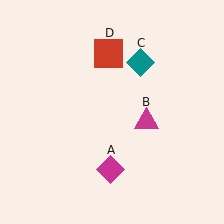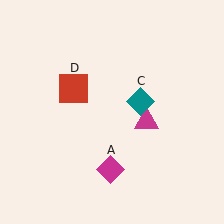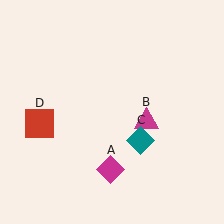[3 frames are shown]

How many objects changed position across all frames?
2 objects changed position: teal diamond (object C), red square (object D).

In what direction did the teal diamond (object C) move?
The teal diamond (object C) moved down.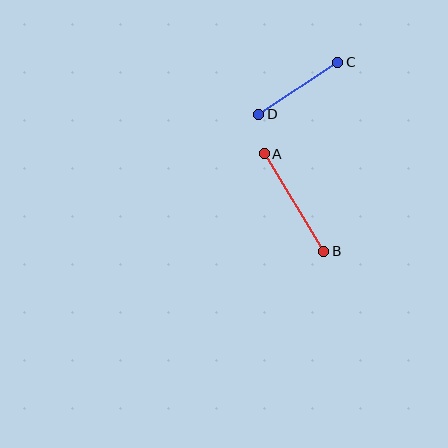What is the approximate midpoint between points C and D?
The midpoint is at approximately (298, 88) pixels.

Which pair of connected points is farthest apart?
Points A and B are farthest apart.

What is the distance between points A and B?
The distance is approximately 114 pixels.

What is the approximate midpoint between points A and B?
The midpoint is at approximately (294, 202) pixels.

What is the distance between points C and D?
The distance is approximately 95 pixels.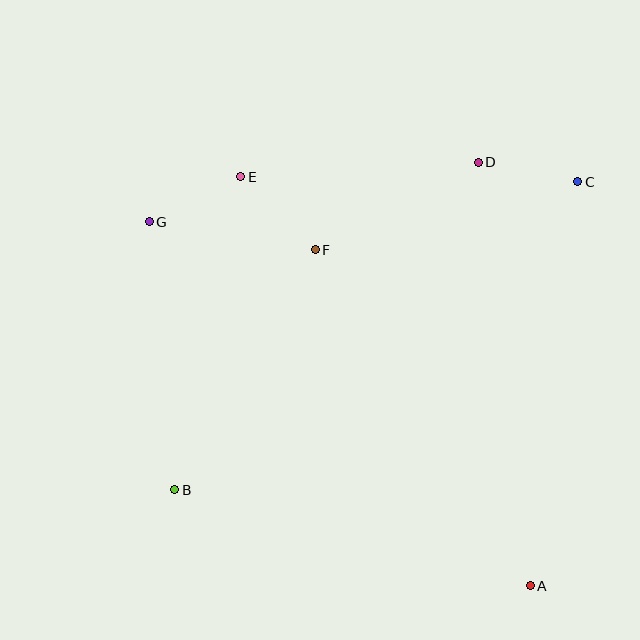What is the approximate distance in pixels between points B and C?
The distance between B and C is approximately 507 pixels.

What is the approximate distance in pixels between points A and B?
The distance between A and B is approximately 368 pixels.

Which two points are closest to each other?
Points C and D are closest to each other.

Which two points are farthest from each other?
Points A and G are farthest from each other.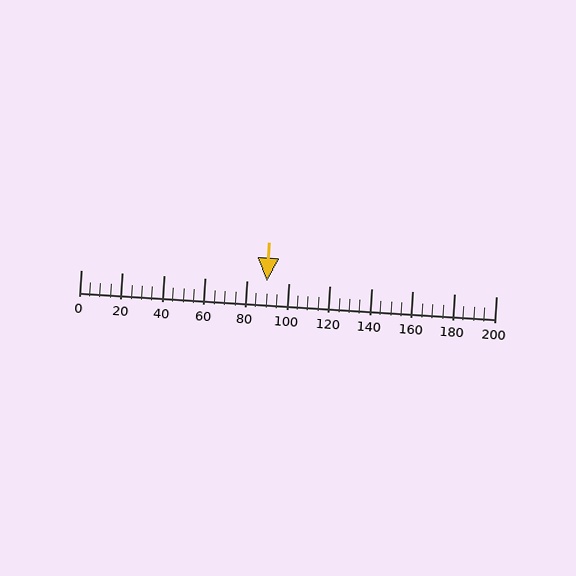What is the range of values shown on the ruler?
The ruler shows values from 0 to 200.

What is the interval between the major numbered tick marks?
The major tick marks are spaced 20 units apart.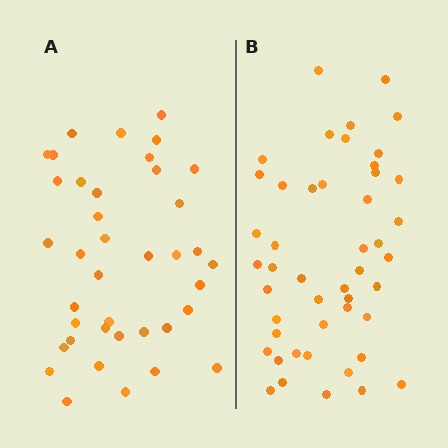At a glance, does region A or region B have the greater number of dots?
Region B (the right region) has more dots.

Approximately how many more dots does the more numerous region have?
Region B has roughly 8 or so more dots than region A.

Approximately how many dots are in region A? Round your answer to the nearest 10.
About 40 dots. (The exact count is 39, which rounds to 40.)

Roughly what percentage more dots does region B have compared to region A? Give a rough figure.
About 20% more.